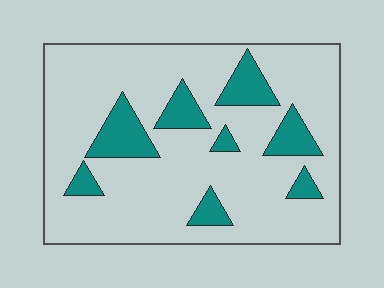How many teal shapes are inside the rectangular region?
8.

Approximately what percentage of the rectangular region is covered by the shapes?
Approximately 20%.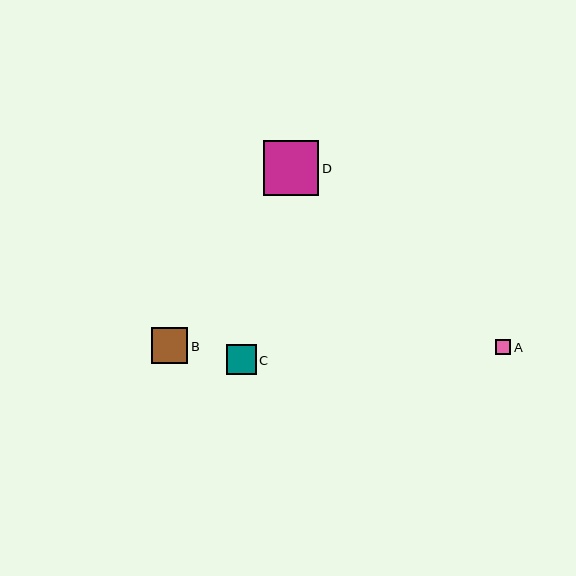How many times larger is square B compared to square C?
Square B is approximately 1.2 times the size of square C.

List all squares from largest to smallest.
From largest to smallest: D, B, C, A.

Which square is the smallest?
Square A is the smallest with a size of approximately 16 pixels.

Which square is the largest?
Square D is the largest with a size of approximately 55 pixels.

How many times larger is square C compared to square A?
Square C is approximately 1.9 times the size of square A.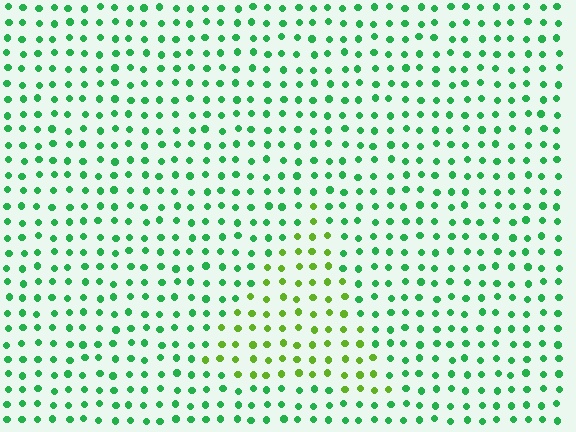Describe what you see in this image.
The image is filled with small green elements in a uniform arrangement. A triangle-shaped region is visible where the elements are tinted to a slightly different hue, forming a subtle color boundary.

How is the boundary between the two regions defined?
The boundary is defined purely by a slight shift in hue (about 43 degrees). Spacing, size, and orientation are identical on both sides.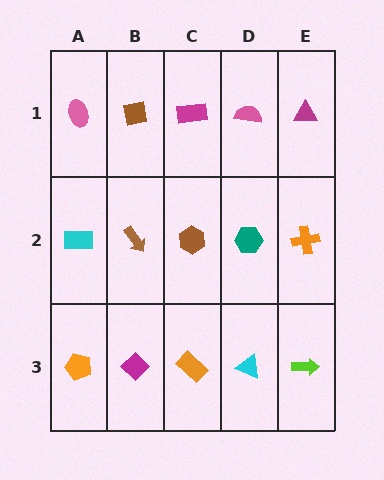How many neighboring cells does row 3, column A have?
2.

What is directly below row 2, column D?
A cyan triangle.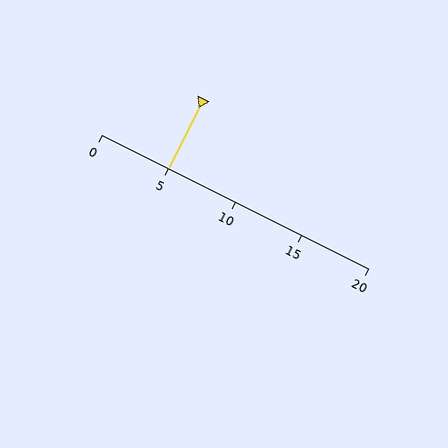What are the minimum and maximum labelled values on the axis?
The axis runs from 0 to 20.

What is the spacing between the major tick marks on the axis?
The major ticks are spaced 5 apart.